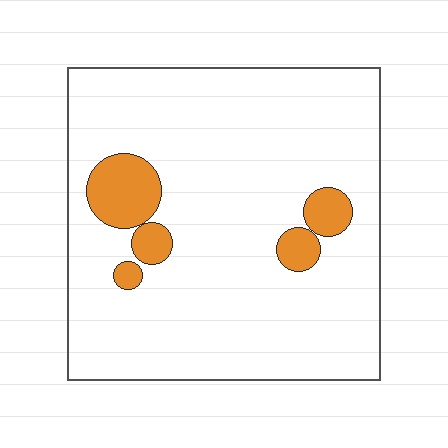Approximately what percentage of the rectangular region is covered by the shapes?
Approximately 10%.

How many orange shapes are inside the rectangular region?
5.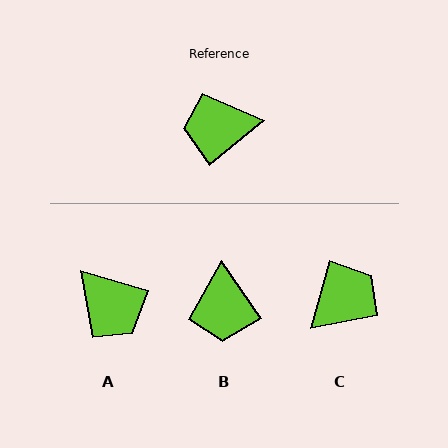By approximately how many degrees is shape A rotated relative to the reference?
Approximately 124 degrees counter-clockwise.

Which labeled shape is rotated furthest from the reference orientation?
C, about 145 degrees away.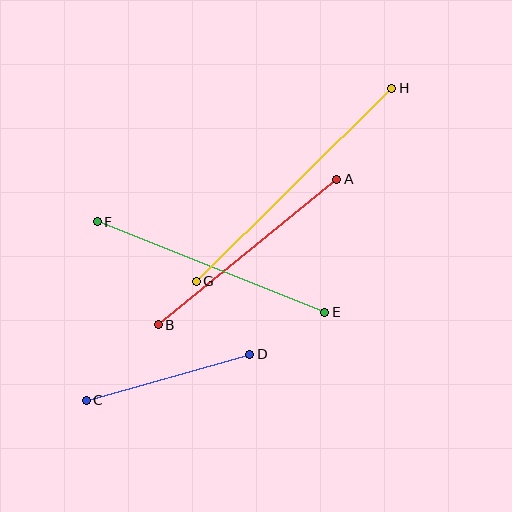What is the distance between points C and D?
The distance is approximately 170 pixels.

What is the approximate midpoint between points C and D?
The midpoint is at approximately (168, 377) pixels.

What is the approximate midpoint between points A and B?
The midpoint is at approximately (248, 252) pixels.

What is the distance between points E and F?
The distance is approximately 245 pixels.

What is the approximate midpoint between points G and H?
The midpoint is at approximately (294, 185) pixels.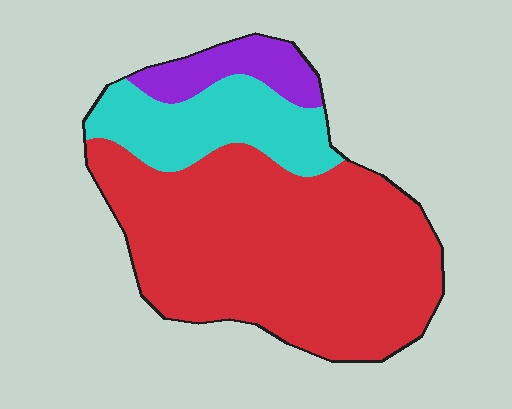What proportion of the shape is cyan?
Cyan takes up about one fifth (1/5) of the shape.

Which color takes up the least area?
Purple, at roughly 10%.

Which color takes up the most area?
Red, at roughly 70%.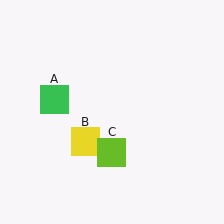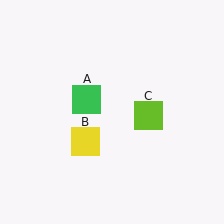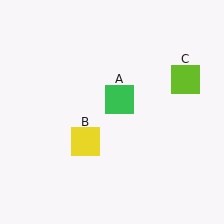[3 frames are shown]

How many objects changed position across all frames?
2 objects changed position: green square (object A), lime square (object C).